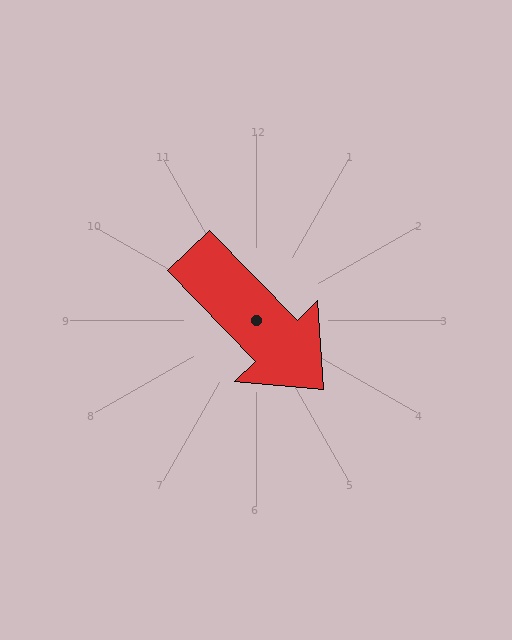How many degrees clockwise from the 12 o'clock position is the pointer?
Approximately 136 degrees.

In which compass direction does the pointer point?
Southeast.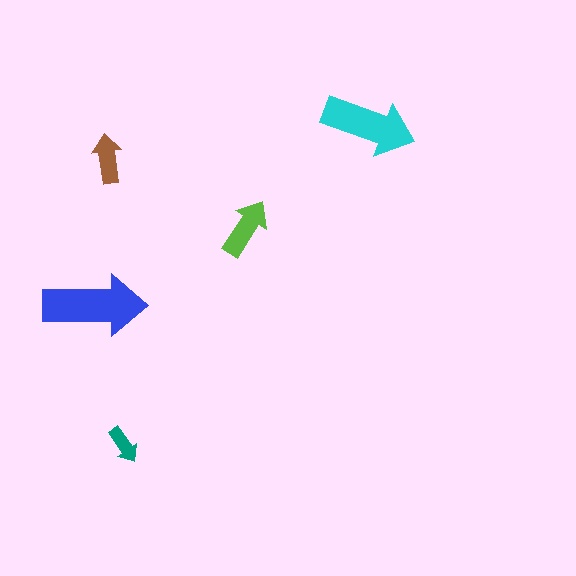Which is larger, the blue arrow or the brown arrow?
The blue one.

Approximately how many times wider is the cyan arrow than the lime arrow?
About 1.5 times wider.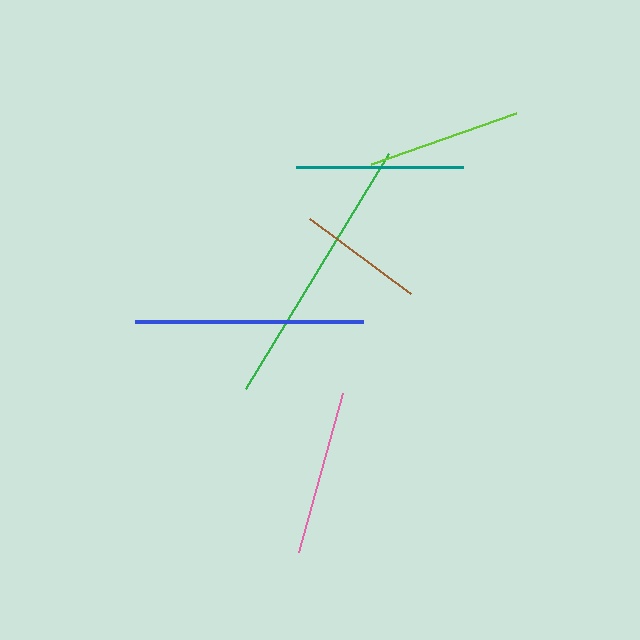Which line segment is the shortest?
The brown line is the shortest at approximately 126 pixels.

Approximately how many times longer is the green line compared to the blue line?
The green line is approximately 1.2 times the length of the blue line.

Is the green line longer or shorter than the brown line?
The green line is longer than the brown line.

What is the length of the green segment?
The green segment is approximately 275 pixels long.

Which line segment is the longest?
The green line is the longest at approximately 275 pixels.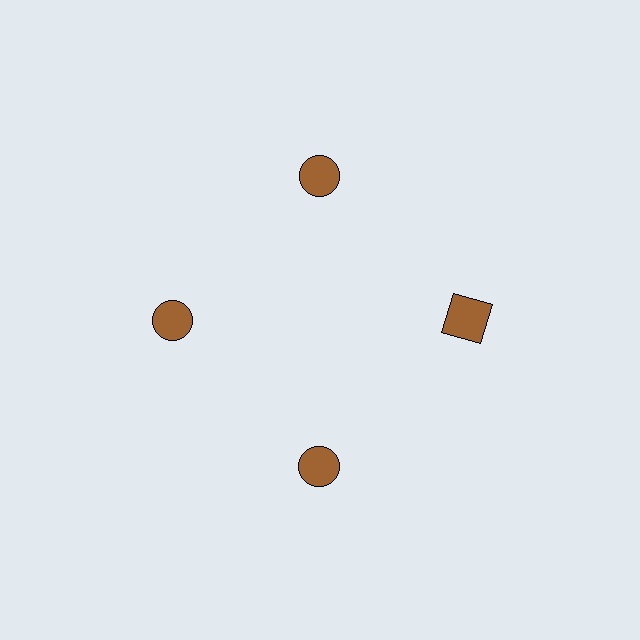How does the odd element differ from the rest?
It has a different shape: square instead of circle.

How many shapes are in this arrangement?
There are 4 shapes arranged in a ring pattern.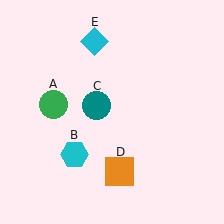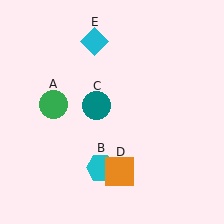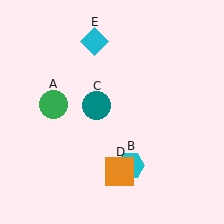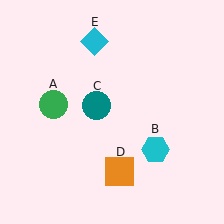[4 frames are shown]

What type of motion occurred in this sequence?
The cyan hexagon (object B) rotated counterclockwise around the center of the scene.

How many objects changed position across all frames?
1 object changed position: cyan hexagon (object B).